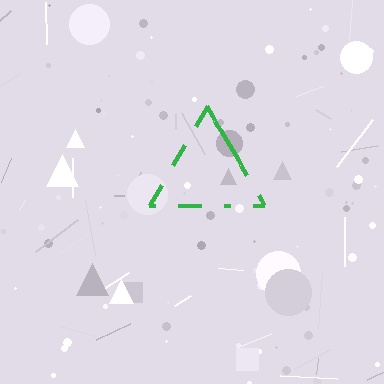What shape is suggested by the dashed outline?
The dashed outline suggests a triangle.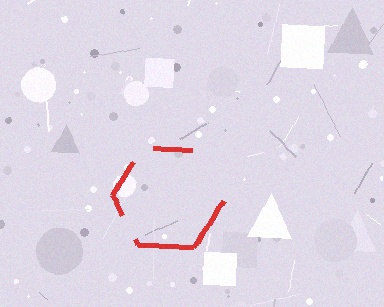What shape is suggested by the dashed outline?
The dashed outline suggests a hexagon.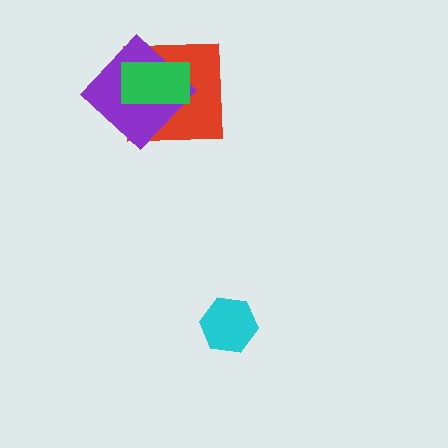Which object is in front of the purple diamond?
The green rectangle is in front of the purple diamond.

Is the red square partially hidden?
Yes, it is partially covered by another shape.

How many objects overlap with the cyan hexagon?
0 objects overlap with the cyan hexagon.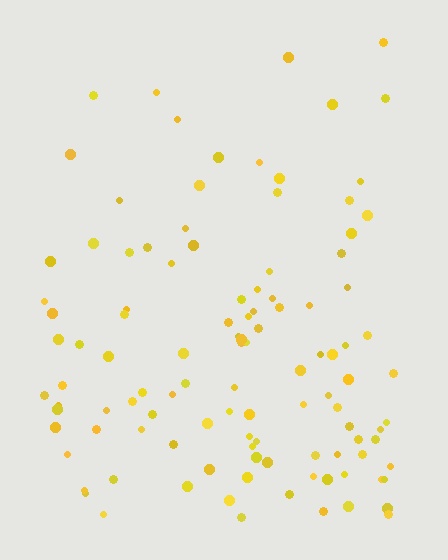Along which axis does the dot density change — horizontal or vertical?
Vertical.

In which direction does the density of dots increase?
From top to bottom, with the bottom side densest.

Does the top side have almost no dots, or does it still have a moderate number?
Still a moderate number, just noticeably fewer than the bottom.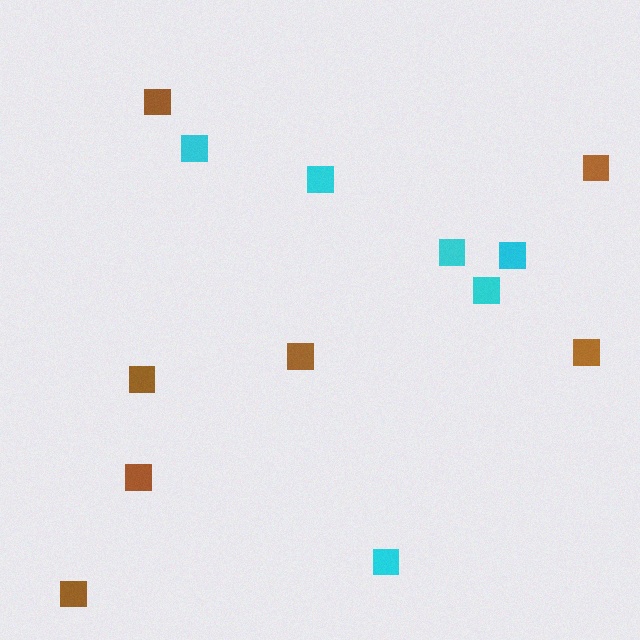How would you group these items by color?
There are 2 groups: one group of cyan squares (6) and one group of brown squares (7).